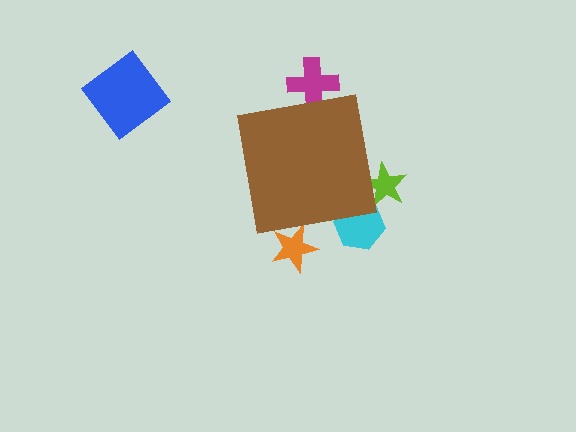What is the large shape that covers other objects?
A brown square.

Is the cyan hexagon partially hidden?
Yes, the cyan hexagon is partially hidden behind the brown square.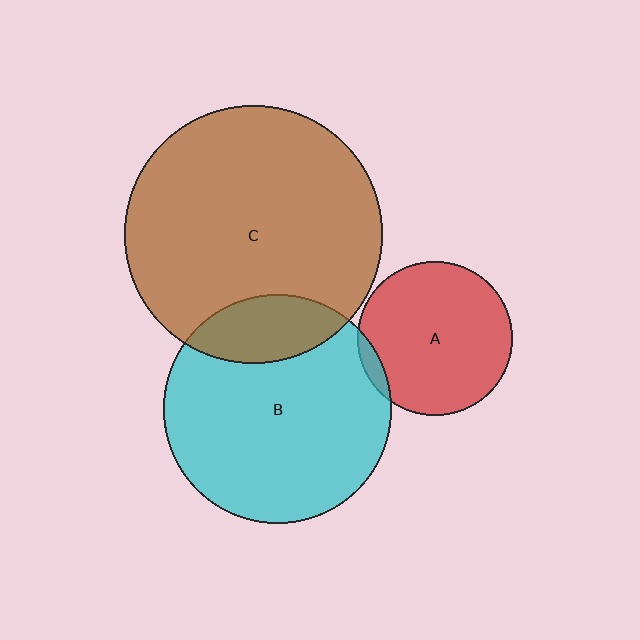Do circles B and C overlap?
Yes.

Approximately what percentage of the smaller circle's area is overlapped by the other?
Approximately 20%.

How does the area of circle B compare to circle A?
Approximately 2.2 times.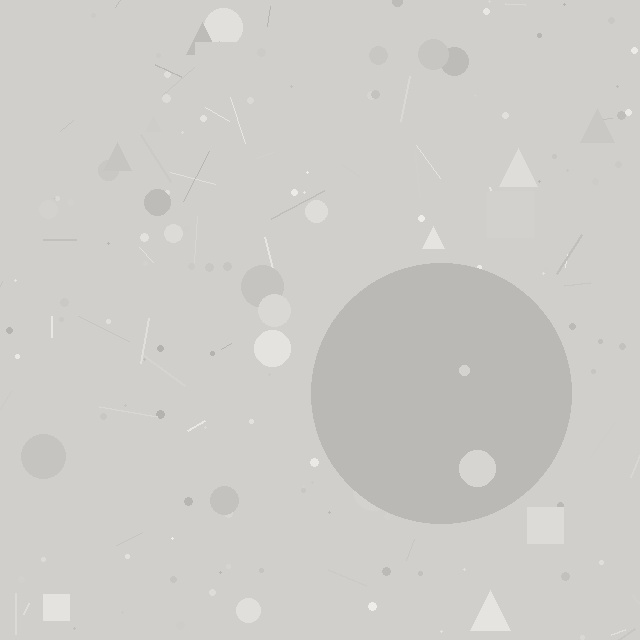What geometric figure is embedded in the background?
A circle is embedded in the background.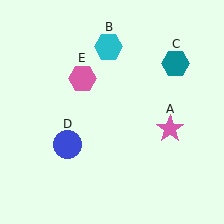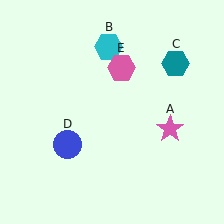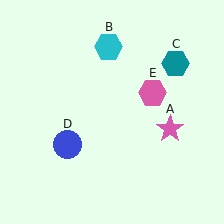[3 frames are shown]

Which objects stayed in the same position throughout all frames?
Pink star (object A) and cyan hexagon (object B) and teal hexagon (object C) and blue circle (object D) remained stationary.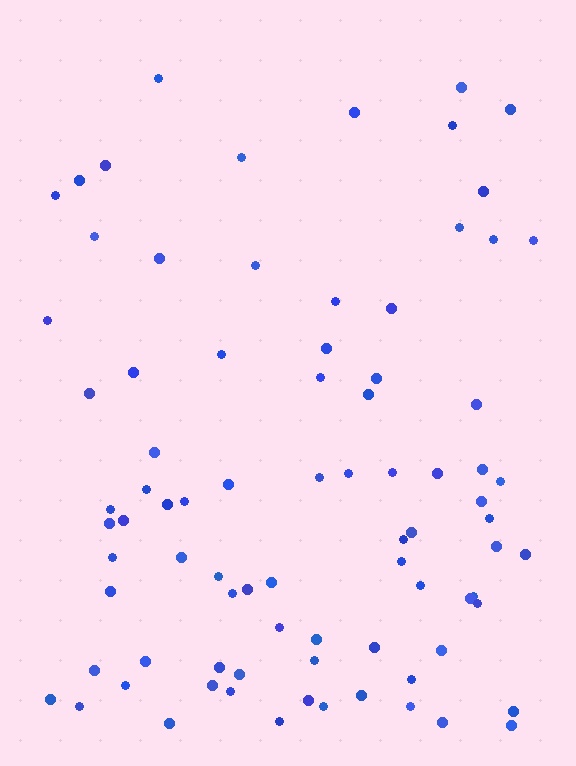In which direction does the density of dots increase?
From top to bottom, with the bottom side densest.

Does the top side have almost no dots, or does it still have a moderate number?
Still a moderate number, just noticeably fewer than the bottom.